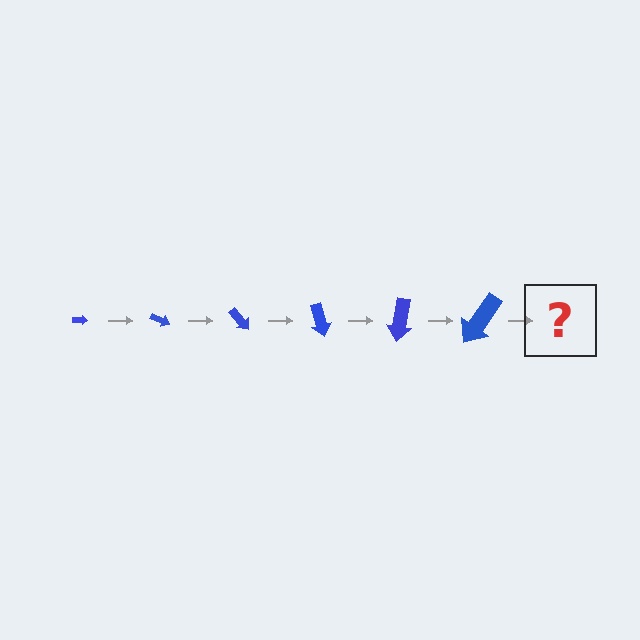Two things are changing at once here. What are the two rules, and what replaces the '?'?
The two rules are that the arrow grows larger each step and it rotates 25 degrees each step. The '?' should be an arrow, larger than the previous one and rotated 150 degrees from the start.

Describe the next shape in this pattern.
It should be an arrow, larger than the previous one and rotated 150 degrees from the start.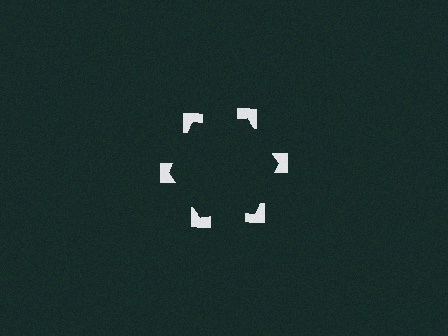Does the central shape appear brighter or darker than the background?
It typically appears slightly darker than the background, even though no actual brightness change is drawn.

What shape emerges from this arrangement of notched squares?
An illusory hexagon — its edges are inferred from the aligned wedge cuts in the notched squares, not physically drawn.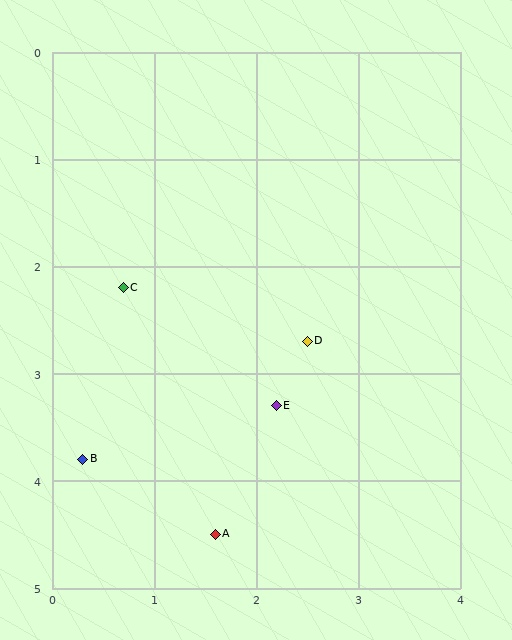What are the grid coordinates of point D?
Point D is at approximately (2.5, 2.7).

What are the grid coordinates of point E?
Point E is at approximately (2.2, 3.3).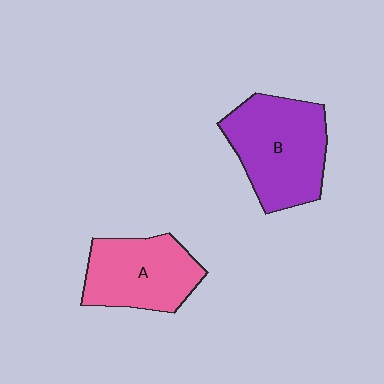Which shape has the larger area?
Shape B (purple).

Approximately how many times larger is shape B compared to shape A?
Approximately 1.2 times.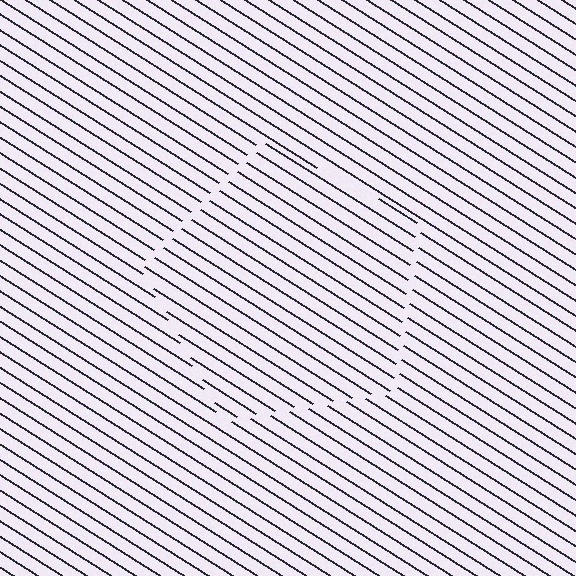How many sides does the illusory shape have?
5 sides — the line-ends trace a pentagon.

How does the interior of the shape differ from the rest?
The interior of the shape contains the same grating, shifted by half a period — the contour is defined by the phase discontinuity where line-ends from the inner and outer gratings abut.